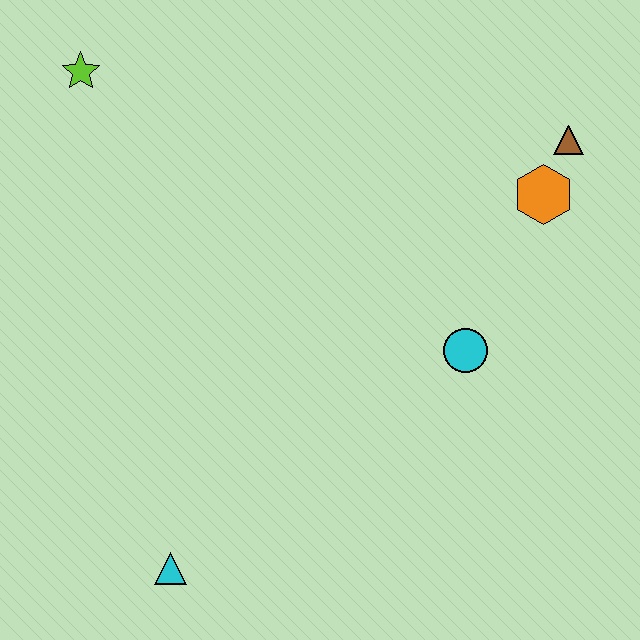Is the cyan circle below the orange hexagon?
Yes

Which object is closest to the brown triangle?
The orange hexagon is closest to the brown triangle.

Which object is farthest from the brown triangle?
The cyan triangle is farthest from the brown triangle.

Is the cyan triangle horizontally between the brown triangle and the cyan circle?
No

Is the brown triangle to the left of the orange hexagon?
No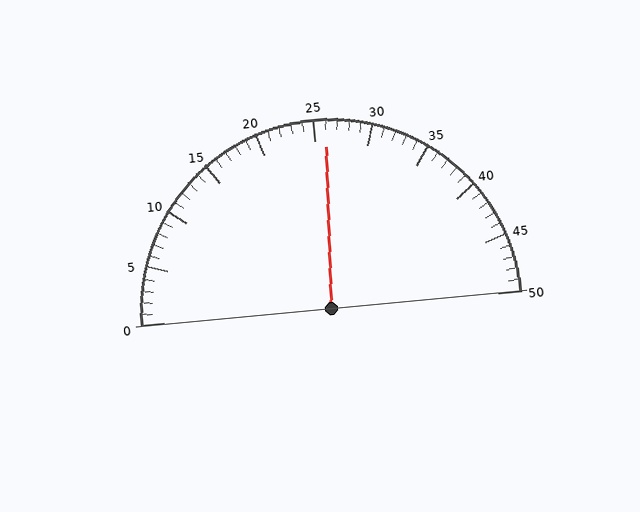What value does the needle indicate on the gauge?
The needle indicates approximately 26.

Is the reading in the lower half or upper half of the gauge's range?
The reading is in the upper half of the range (0 to 50).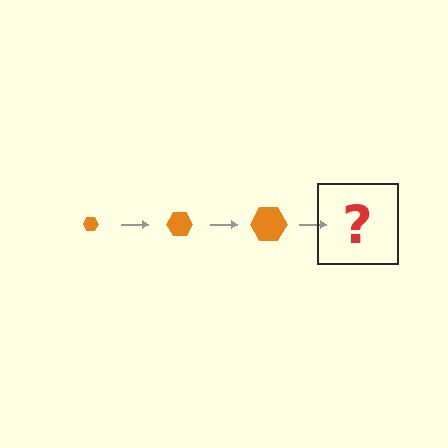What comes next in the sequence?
The next element should be an orange hexagon, larger than the previous one.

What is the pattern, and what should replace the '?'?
The pattern is that the hexagon gets progressively larger each step. The '?' should be an orange hexagon, larger than the previous one.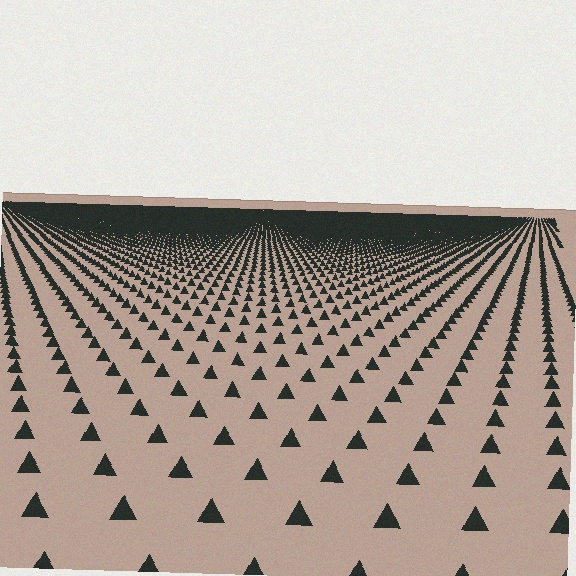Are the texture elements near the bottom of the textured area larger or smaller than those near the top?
Larger. Near the bottom, elements are closer to the viewer and appear at a bigger on-screen size.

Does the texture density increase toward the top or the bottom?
Density increases toward the top.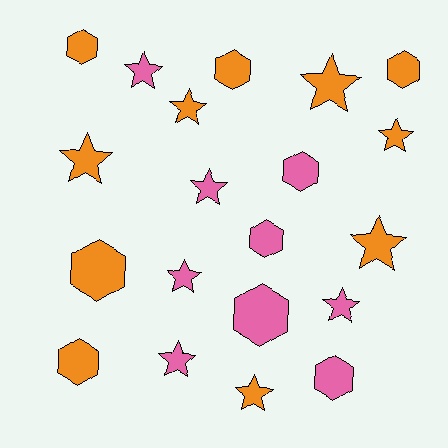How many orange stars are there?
There are 6 orange stars.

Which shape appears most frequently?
Star, with 11 objects.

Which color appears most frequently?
Orange, with 11 objects.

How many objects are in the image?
There are 20 objects.